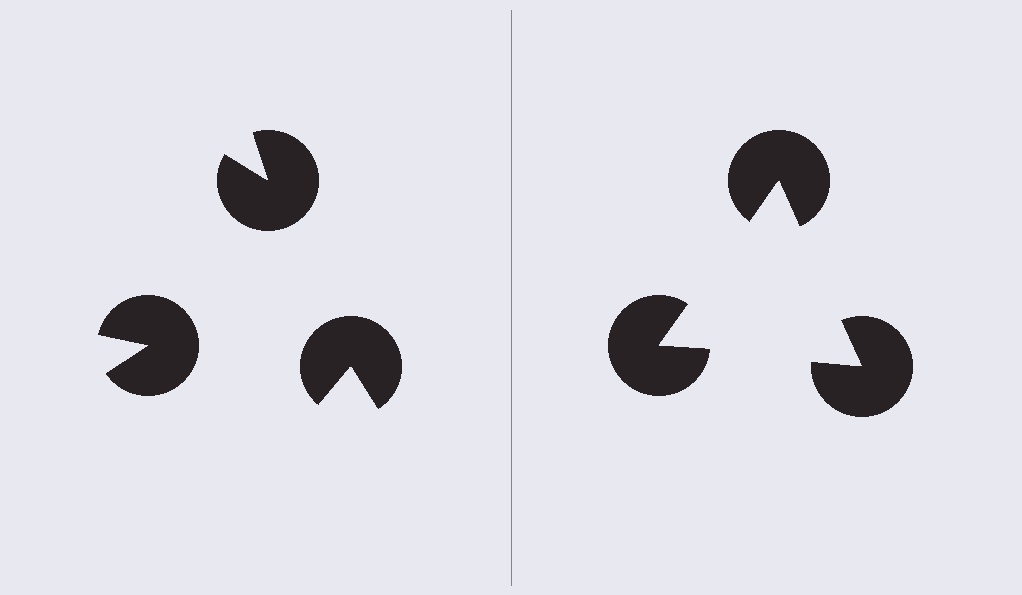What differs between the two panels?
The pac-man discs are positioned identically on both sides; only the wedge orientations differ. On the right they align to a triangle; on the left they are misaligned.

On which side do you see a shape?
An illusory triangle appears on the right side. On the left side the wedge cuts are rotated, so no coherent shape forms.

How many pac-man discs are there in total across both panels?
6 — 3 on each side.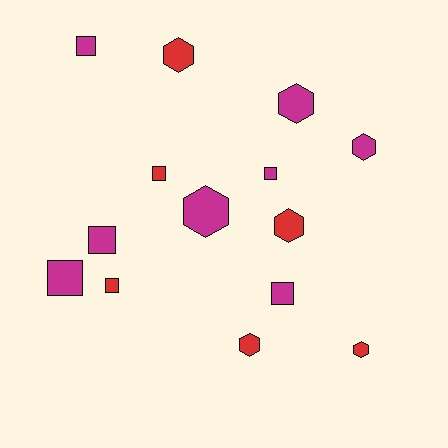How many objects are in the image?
There are 14 objects.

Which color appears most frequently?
Magenta, with 8 objects.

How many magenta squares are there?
There are 5 magenta squares.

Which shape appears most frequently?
Square, with 7 objects.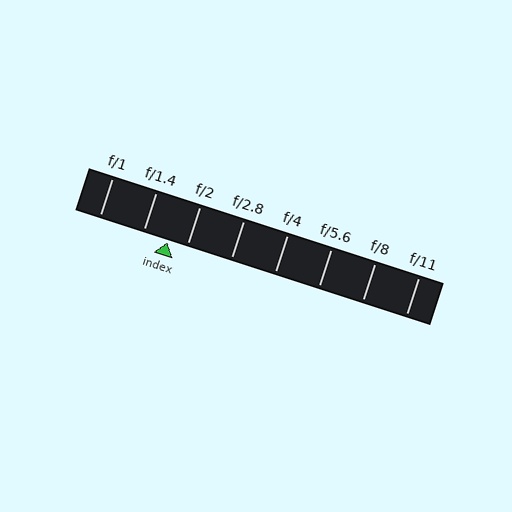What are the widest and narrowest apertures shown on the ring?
The widest aperture shown is f/1 and the narrowest is f/11.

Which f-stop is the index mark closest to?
The index mark is closest to f/2.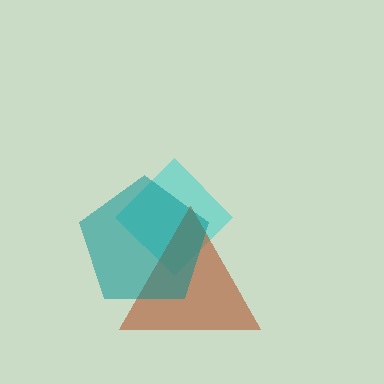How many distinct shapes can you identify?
There are 3 distinct shapes: a cyan diamond, a brown triangle, a teal pentagon.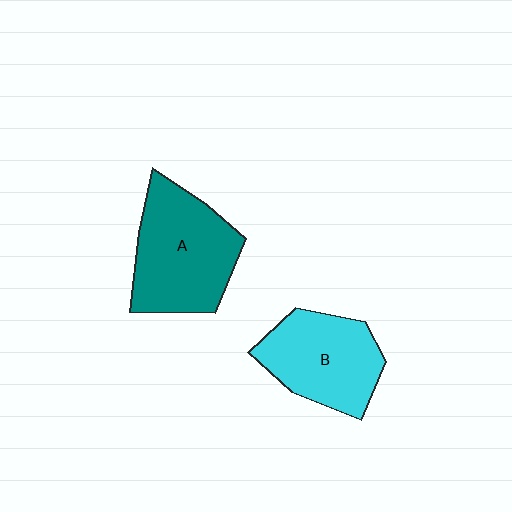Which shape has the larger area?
Shape A (teal).